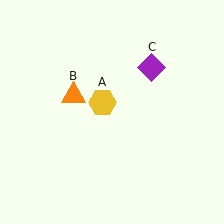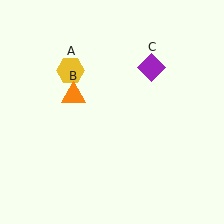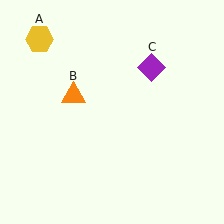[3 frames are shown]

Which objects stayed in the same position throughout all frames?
Orange triangle (object B) and purple diamond (object C) remained stationary.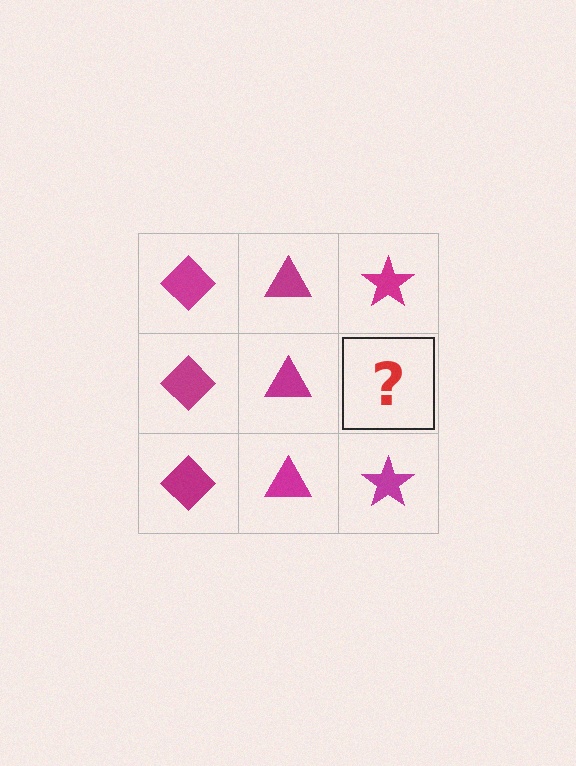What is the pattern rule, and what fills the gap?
The rule is that each column has a consistent shape. The gap should be filled with a magenta star.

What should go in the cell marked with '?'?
The missing cell should contain a magenta star.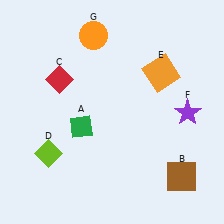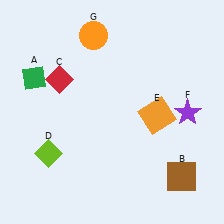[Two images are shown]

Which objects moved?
The objects that moved are: the green diamond (A), the orange square (E).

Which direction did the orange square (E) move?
The orange square (E) moved down.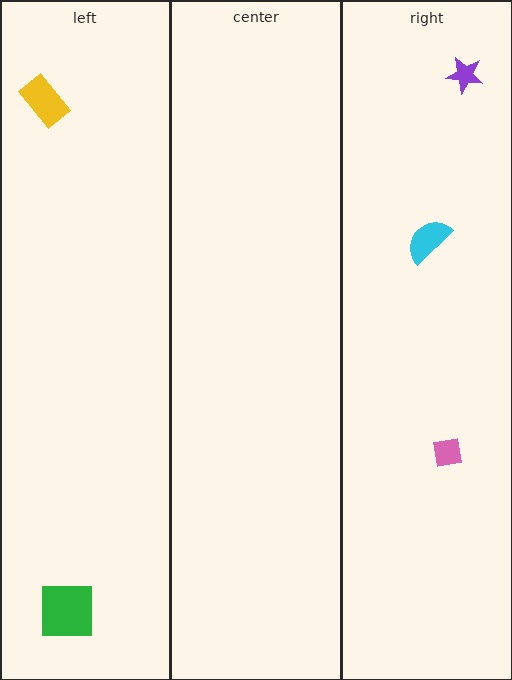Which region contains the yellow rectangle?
The left region.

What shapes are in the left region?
The green square, the yellow rectangle.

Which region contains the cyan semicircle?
The right region.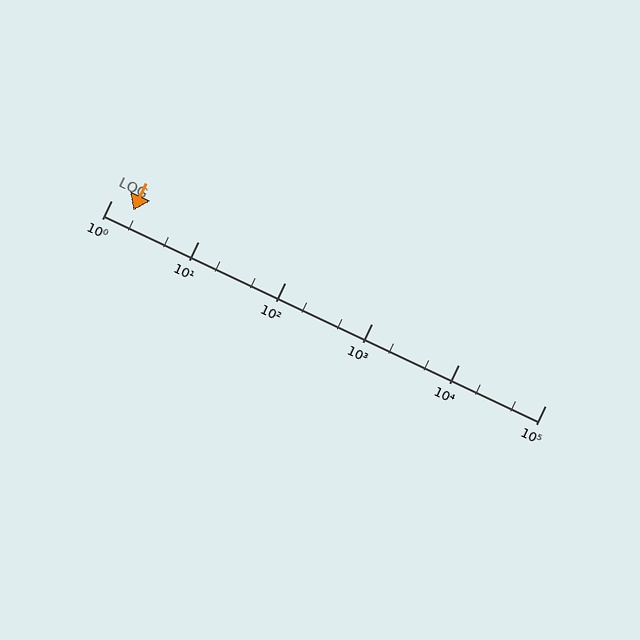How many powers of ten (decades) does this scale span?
The scale spans 5 decades, from 1 to 100000.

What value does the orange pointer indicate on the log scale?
The pointer indicates approximately 1.8.